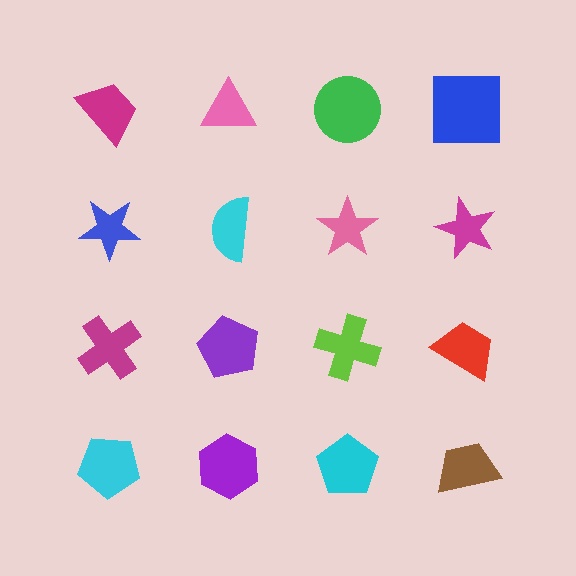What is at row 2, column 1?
A blue star.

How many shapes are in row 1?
4 shapes.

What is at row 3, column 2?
A purple pentagon.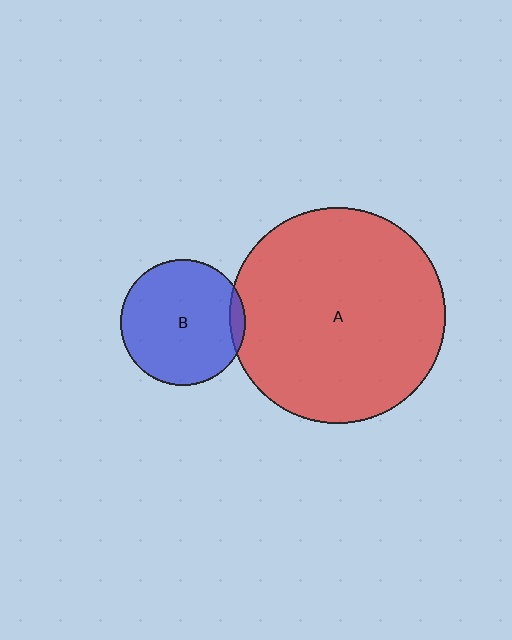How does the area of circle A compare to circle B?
Approximately 3.0 times.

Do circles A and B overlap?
Yes.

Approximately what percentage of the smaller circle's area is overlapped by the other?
Approximately 5%.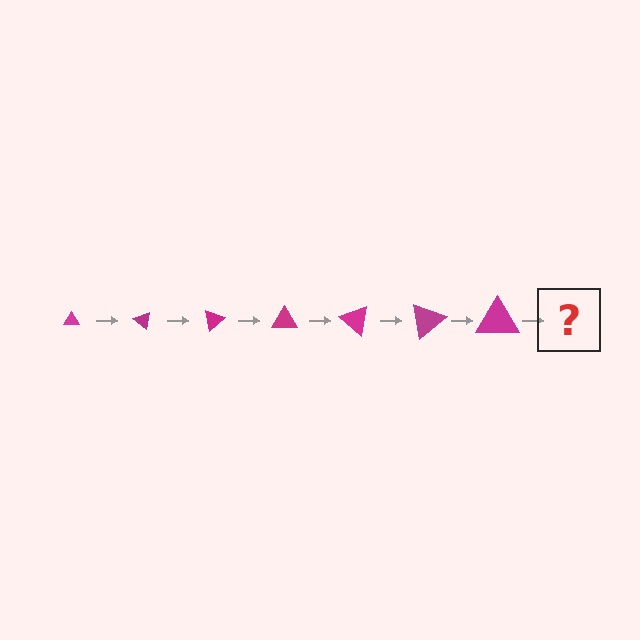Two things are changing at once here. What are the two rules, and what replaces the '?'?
The two rules are that the triangle grows larger each step and it rotates 40 degrees each step. The '?' should be a triangle, larger than the previous one and rotated 280 degrees from the start.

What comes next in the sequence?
The next element should be a triangle, larger than the previous one and rotated 280 degrees from the start.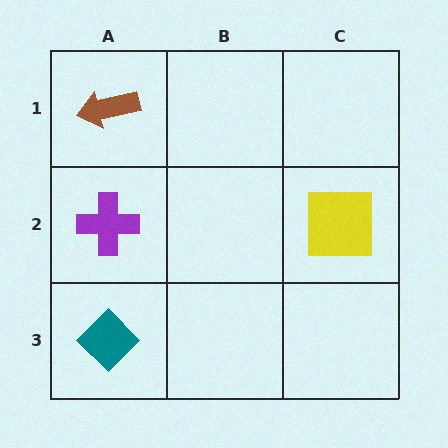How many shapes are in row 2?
2 shapes.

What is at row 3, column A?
A teal diamond.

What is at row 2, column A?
A purple cross.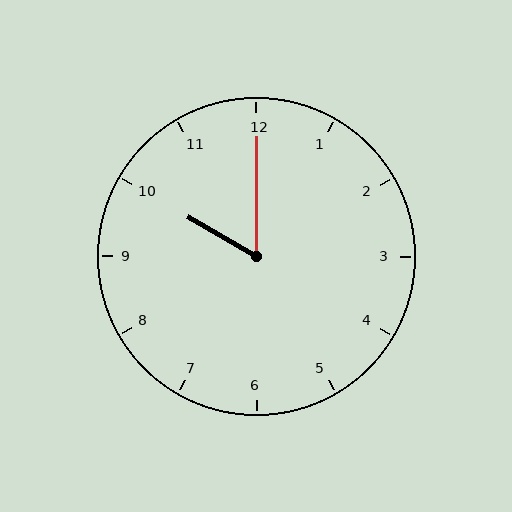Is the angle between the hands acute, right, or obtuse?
It is acute.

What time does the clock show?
10:00.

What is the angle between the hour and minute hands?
Approximately 60 degrees.